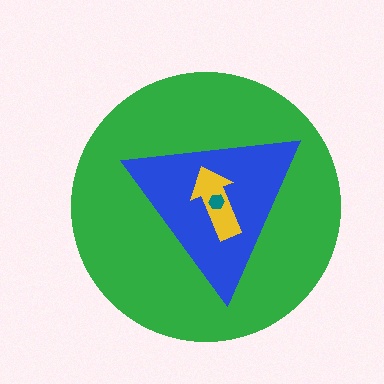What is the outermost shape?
The green circle.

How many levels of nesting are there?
4.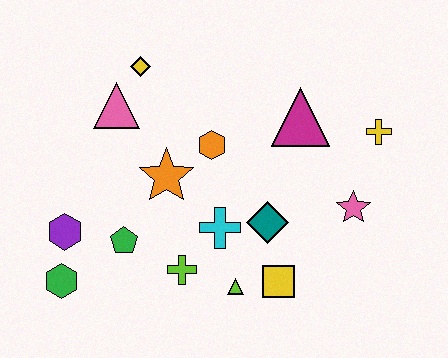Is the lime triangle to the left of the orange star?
No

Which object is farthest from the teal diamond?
The green hexagon is farthest from the teal diamond.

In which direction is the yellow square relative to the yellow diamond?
The yellow square is below the yellow diamond.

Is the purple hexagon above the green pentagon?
Yes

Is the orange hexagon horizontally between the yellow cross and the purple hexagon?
Yes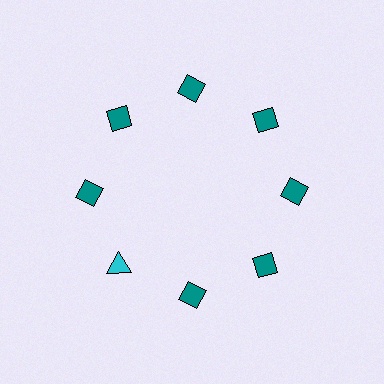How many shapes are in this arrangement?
There are 8 shapes arranged in a ring pattern.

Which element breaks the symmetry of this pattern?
The cyan triangle at roughly the 8 o'clock position breaks the symmetry. All other shapes are teal diamonds.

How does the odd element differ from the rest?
It differs in both color (cyan instead of teal) and shape (triangle instead of diamond).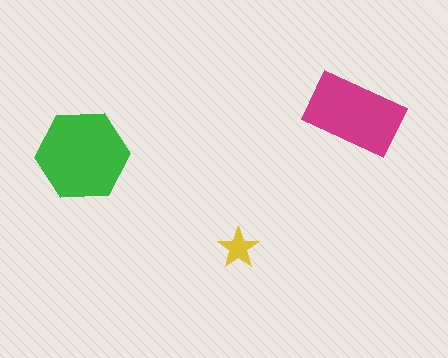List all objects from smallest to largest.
The yellow star, the magenta rectangle, the green hexagon.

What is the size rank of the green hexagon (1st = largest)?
1st.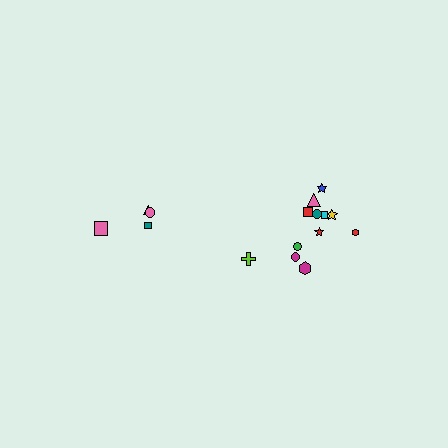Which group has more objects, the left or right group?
The right group.